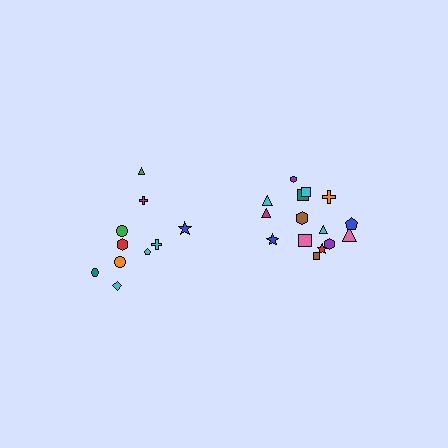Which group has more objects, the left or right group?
The right group.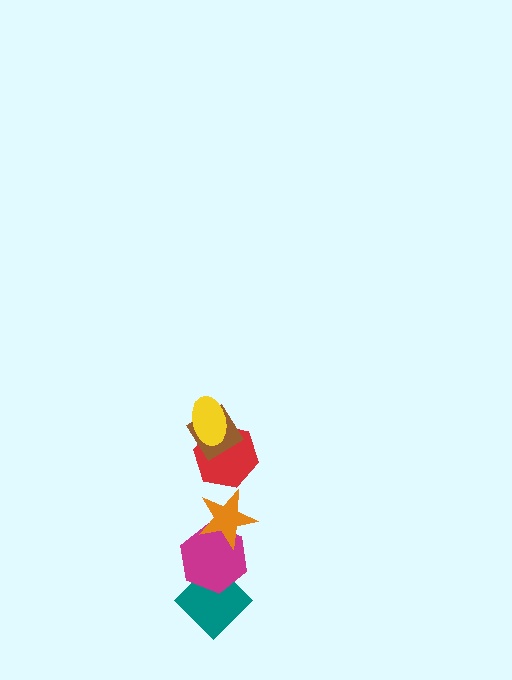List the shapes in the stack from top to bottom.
From top to bottom: the yellow ellipse, the brown diamond, the red hexagon, the orange star, the magenta hexagon, the teal diamond.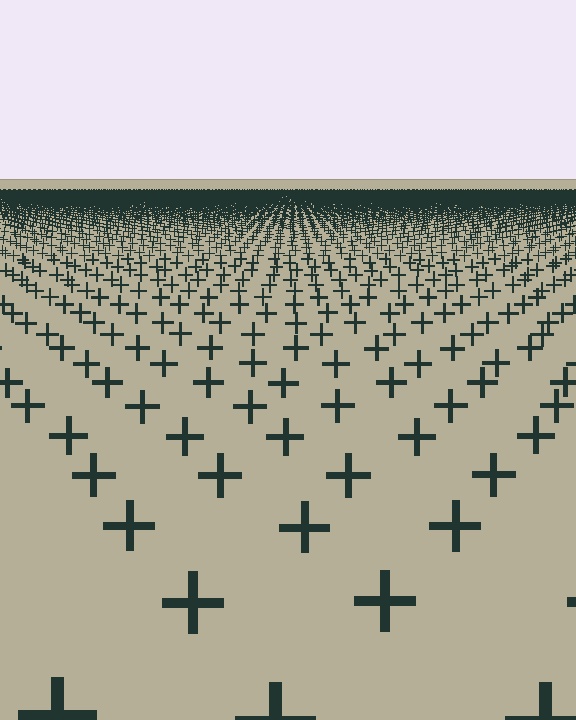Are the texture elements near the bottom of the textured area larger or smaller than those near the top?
Larger. Near the bottom, elements are closer to the viewer and appear at a bigger on-screen size.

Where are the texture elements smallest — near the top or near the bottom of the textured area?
Near the top.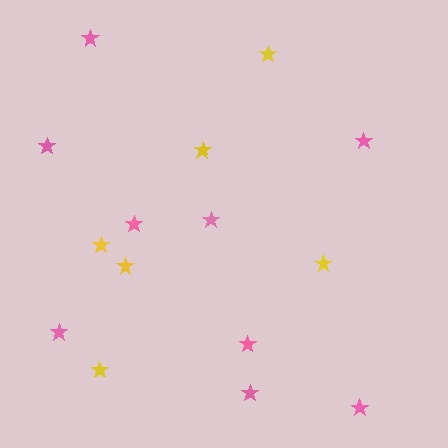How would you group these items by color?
There are 2 groups: one group of yellow stars (6) and one group of pink stars (9).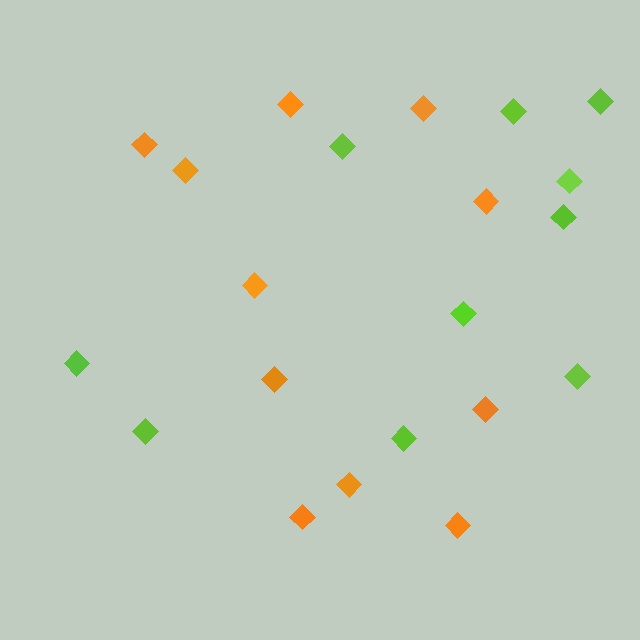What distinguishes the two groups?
There are 2 groups: one group of orange diamonds (11) and one group of lime diamonds (10).